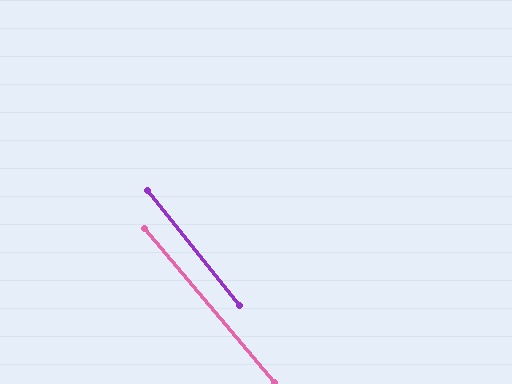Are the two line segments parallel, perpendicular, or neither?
Parallel — their directions differ by only 1.4°.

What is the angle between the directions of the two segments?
Approximately 1 degree.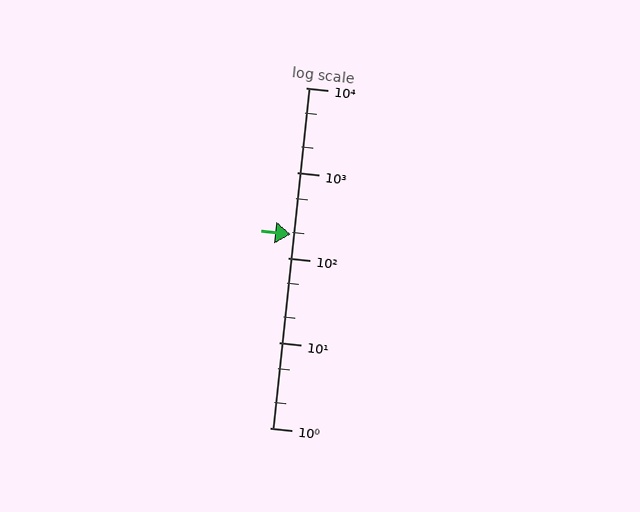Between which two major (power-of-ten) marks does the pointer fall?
The pointer is between 100 and 1000.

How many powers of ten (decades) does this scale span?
The scale spans 4 decades, from 1 to 10000.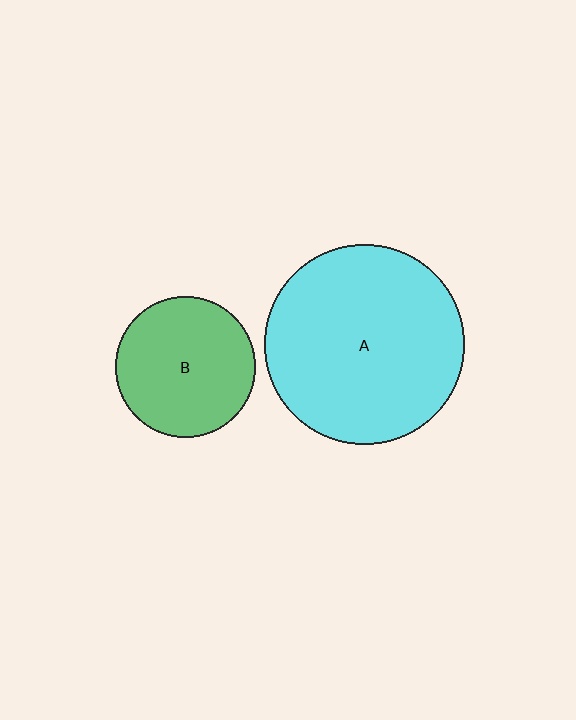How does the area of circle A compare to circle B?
Approximately 2.0 times.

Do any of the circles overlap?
No, none of the circles overlap.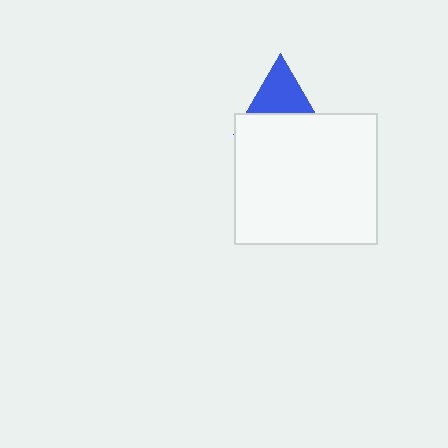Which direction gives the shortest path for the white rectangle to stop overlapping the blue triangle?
Moving down gives the shortest separation.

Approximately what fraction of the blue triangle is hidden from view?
Roughly 46% of the blue triangle is hidden behind the white rectangle.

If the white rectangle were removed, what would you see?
You would see the complete blue triangle.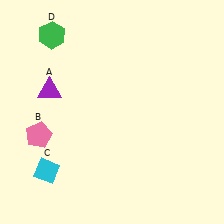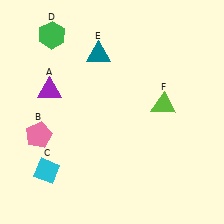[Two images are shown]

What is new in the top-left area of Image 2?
A teal triangle (E) was added in the top-left area of Image 2.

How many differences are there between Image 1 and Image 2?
There are 2 differences between the two images.